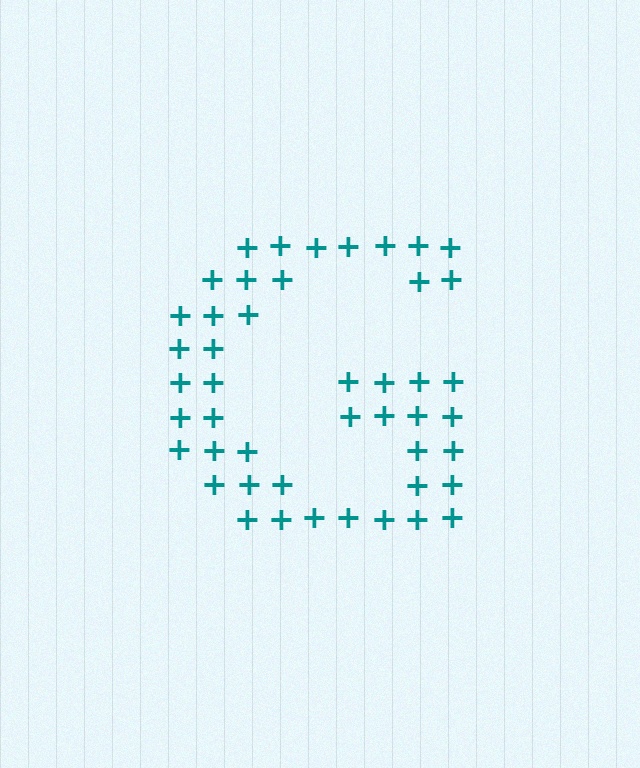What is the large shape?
The large shape is the letter G.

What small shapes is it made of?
It is made of small plus signs.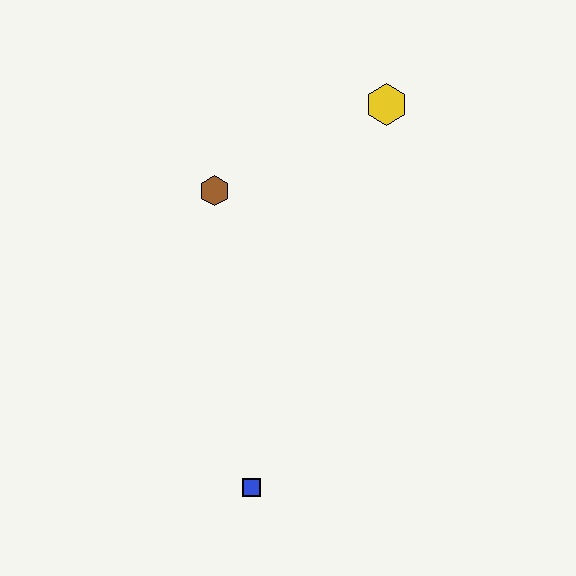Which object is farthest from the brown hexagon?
The blue square is farthest from the brown hexagon.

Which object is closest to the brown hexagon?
The yellow hexagon is closest to the brown hexagon.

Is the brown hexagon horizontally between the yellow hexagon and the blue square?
No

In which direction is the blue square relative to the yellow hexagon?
The blue square is below the yellow hexagon.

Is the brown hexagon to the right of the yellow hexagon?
No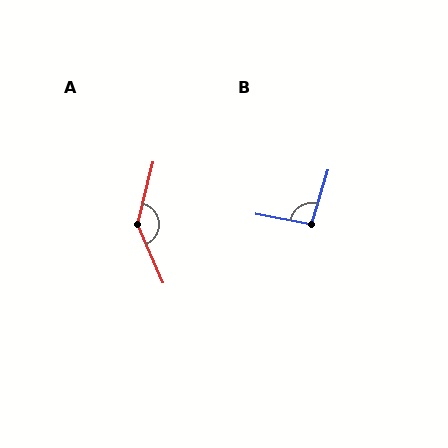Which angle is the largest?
A, at approximately 143 degrees.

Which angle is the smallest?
B, at approximately 96 degrees.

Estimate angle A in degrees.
Approximately 143 degrees.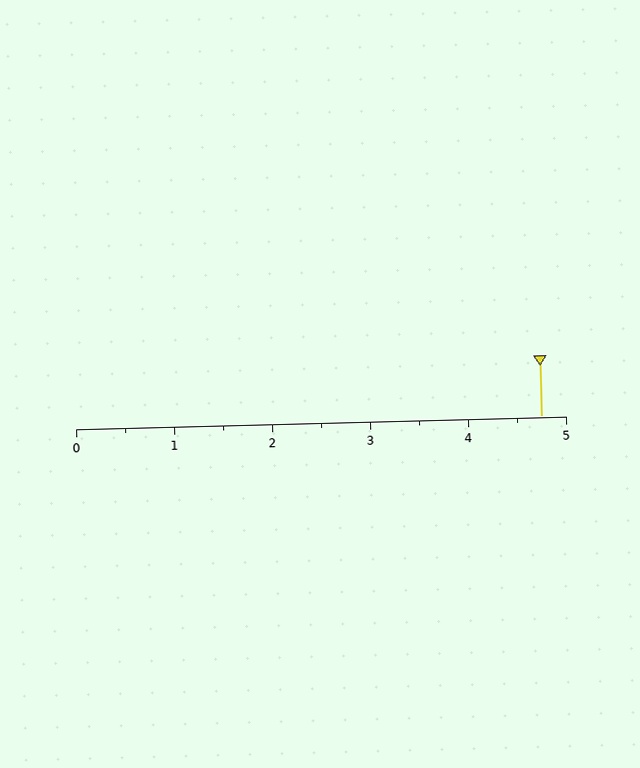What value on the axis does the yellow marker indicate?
The marker indicates approximately 4.8.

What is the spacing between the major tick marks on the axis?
The major ticks are spaced 1 apart.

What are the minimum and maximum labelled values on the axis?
The axis runs from 0 to 5.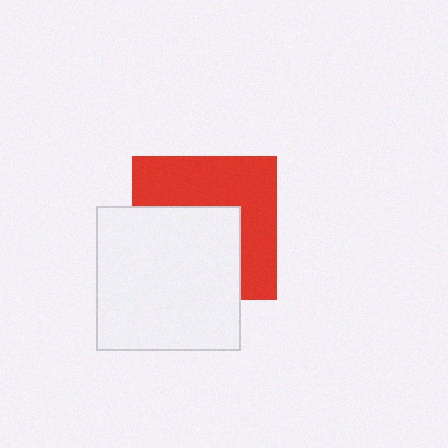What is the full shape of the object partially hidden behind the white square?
The partially hidden object is a red square.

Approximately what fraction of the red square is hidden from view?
Roughly 49% of the red square is hidden behind the white square.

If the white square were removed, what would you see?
You would see the complete red square.